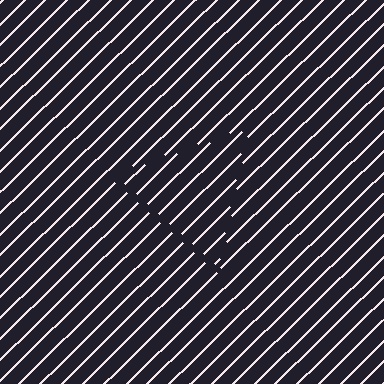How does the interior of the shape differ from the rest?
The interior of the shape contains the same grating, shifted by half a period — the contour is defined by the phase discontinuity where line-ends from the inner and outer gratings abut.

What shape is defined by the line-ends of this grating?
An illusory triangle. The interior of the shape contains the same grating, shifted by half a period — the contour is defined by the phase discontinuity where line-ends from the inner and outer gratings abut.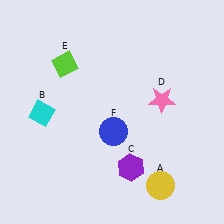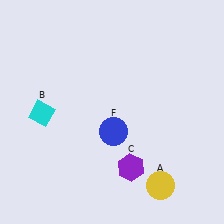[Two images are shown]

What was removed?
The lime diamond (E), the pink star (D) were removed in Image 2.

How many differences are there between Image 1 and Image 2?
There are 2 differences between the two images.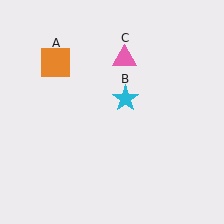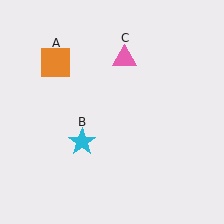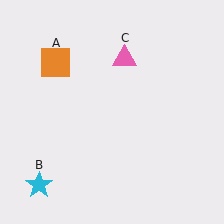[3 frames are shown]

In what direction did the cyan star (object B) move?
The cyan star (object B) moved down and to the left.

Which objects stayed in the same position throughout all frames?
Orange square (object A) and pink triangle (object C) remained stationary.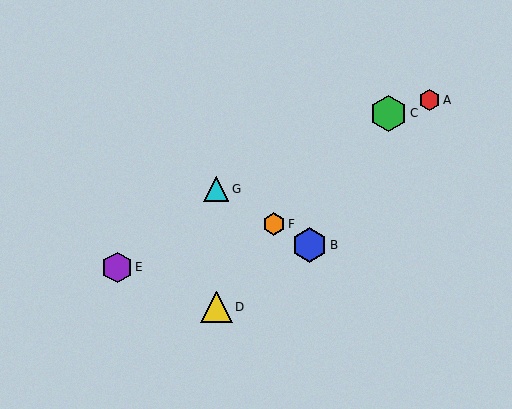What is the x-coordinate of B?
Object B is at x≈309.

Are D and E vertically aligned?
No, D is at x≈216 and E is at x≈117.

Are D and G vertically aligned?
Yes, both are at x≈216.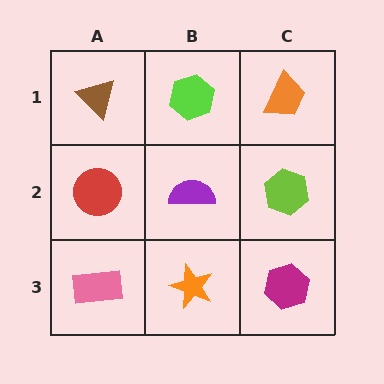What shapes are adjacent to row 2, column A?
A brown triangle (row 1, column A), a pink rectangle (row 3, column A), a purple semicircle (row 2, column B).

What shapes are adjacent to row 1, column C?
A lime hexagon (row 2, column C), a lime hexagon (row 1, column B).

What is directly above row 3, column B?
A purple semicircle.